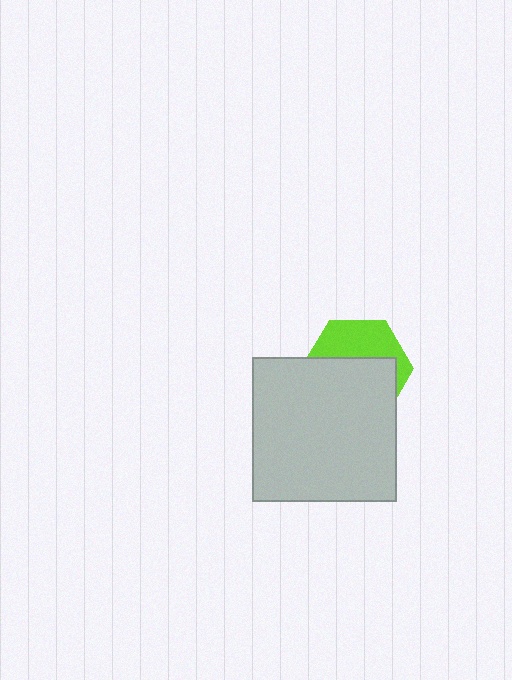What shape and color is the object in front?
The object in front is a light gray square.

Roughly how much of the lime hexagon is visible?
A small part of it is visible (roughly 40%).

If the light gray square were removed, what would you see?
You would see the complete lime hexagon.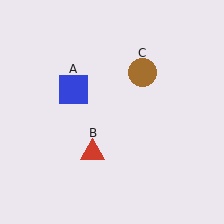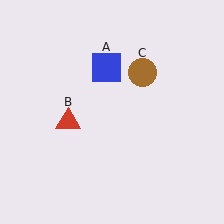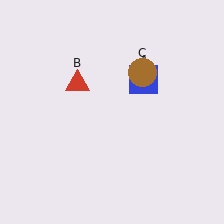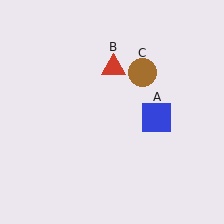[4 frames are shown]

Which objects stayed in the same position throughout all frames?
Brown circle (object C) remained stationary.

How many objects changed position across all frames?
2 objects changed position: blue square (object A), red triangle (object B).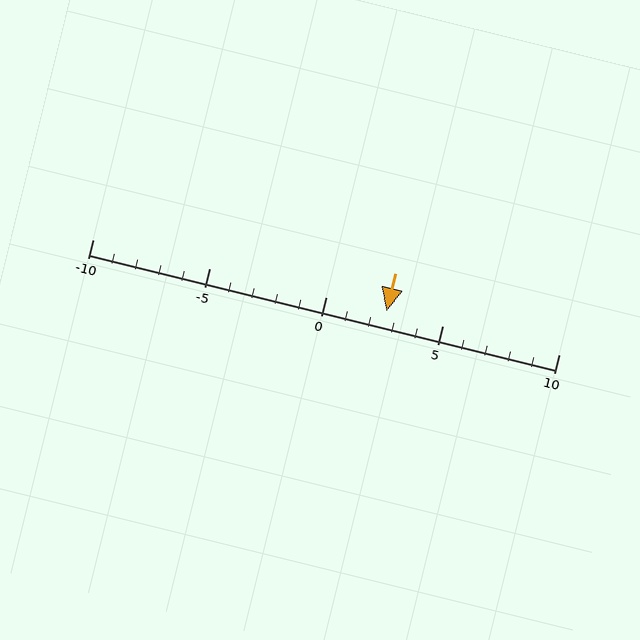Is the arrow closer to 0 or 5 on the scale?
The arrow is closer to 5.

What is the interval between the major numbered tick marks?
The major tick marks are spaced 5 units apart.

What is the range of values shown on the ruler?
The ruler shows values from -10 to 10.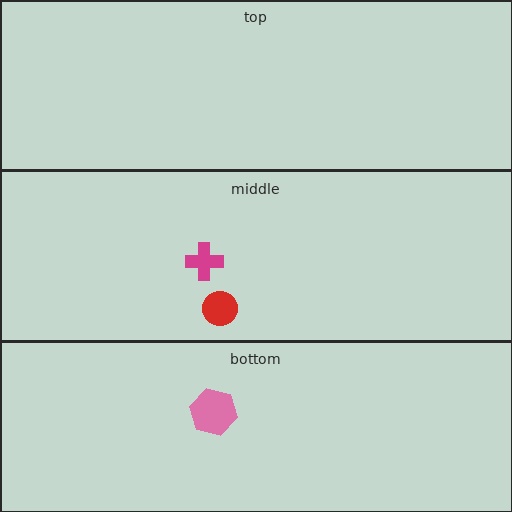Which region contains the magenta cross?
The middle region.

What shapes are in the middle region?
The red circle, the magenta cross.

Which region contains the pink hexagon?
The bottom region.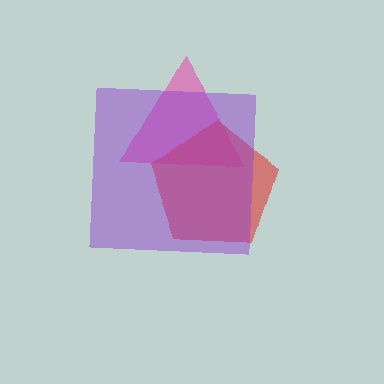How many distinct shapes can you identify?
There are 3 distinct shapes: a pink triangle, a red pentagon, a purple square.